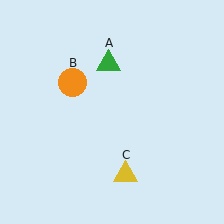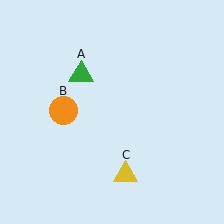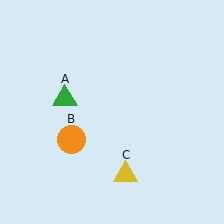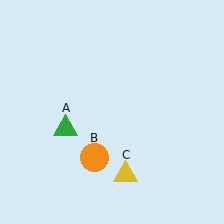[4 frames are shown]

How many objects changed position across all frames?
2 objects changed position: green triangle (object A), orange circle (object B).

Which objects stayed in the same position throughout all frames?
Yellow triangle (object C) remained stationary.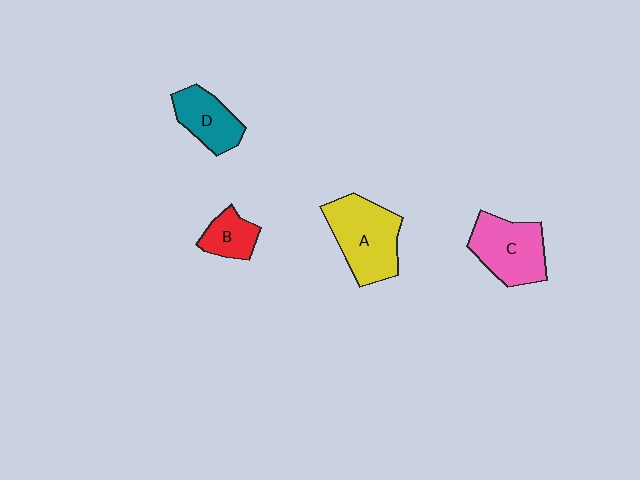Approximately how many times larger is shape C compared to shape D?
Approximately 1.4 times.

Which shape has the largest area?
Shape A (yellow).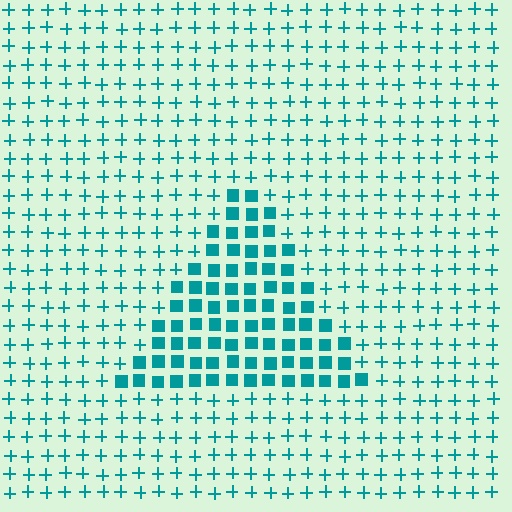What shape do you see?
I see a triangle.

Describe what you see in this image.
The image is filled with small teal elements arranged in a uniform grid. A triangle-shaped region contains squares, while the surrounding area contains plus signs. The boundary is defined purely by the change in element shape.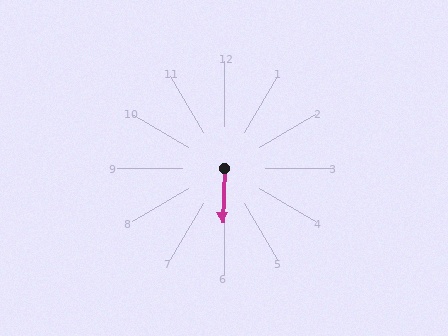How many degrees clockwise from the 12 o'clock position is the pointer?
Approximately 182 degrees.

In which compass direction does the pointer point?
South.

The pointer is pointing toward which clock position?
Roughly 6 o'clock.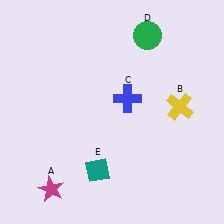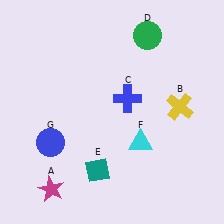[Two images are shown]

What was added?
A cyan triangle (F), a blue circle (G) were added in Image 2.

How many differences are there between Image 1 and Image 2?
There are 2 differences between the two images.